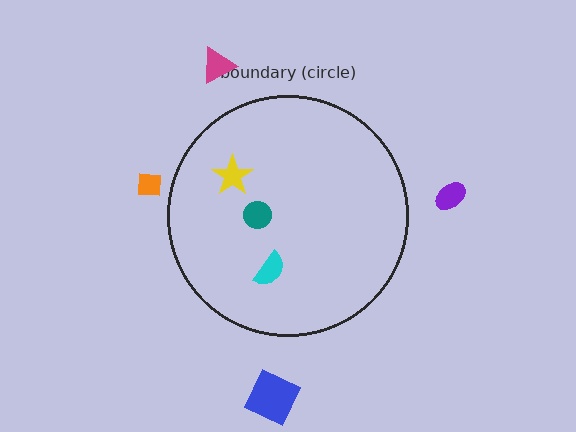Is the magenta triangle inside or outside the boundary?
Outside.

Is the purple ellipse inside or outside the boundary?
Outside.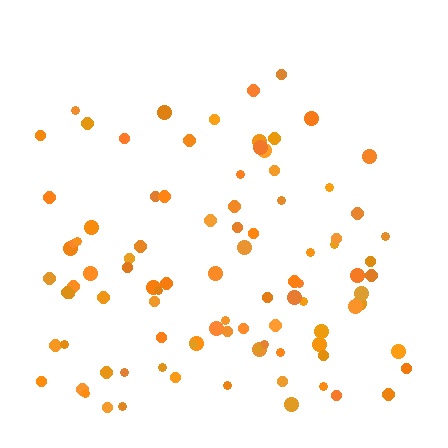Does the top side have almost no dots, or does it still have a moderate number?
Still a moderate number, just noticeably fewer than the bottom.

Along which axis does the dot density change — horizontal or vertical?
Vertical.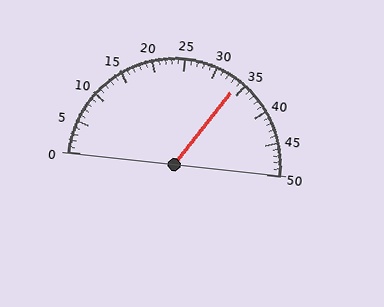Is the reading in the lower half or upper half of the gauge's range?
The reading is in the upper half of the range (0 to 50).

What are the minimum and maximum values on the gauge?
The gauge ranges from 0 to 50.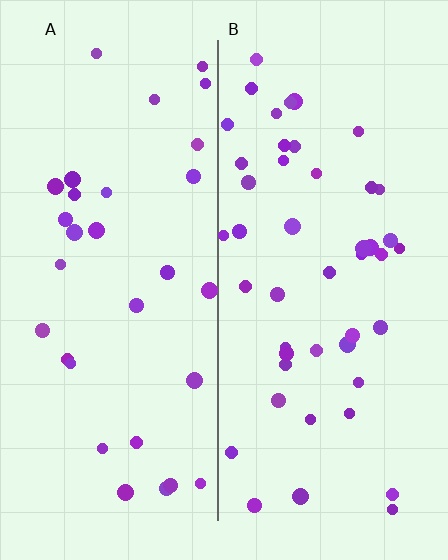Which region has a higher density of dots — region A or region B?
B (the right).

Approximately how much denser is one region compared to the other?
Approximately 1.5× — region B over region A.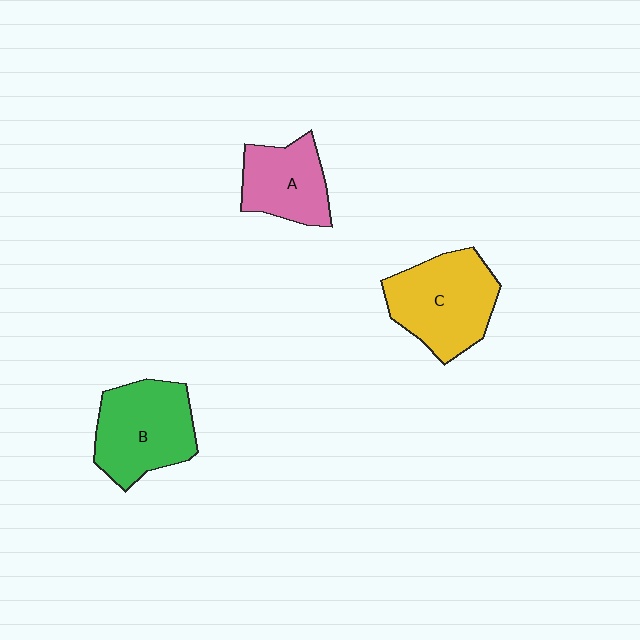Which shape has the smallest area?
Shape A (pink).